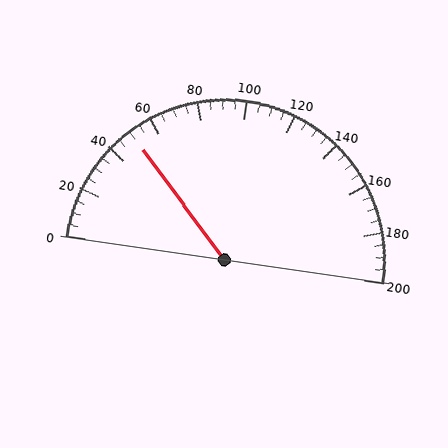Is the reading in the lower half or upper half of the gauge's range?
The reading is in the lower half of the range (0 to 200).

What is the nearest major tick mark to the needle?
The nearest major tick mark is 40.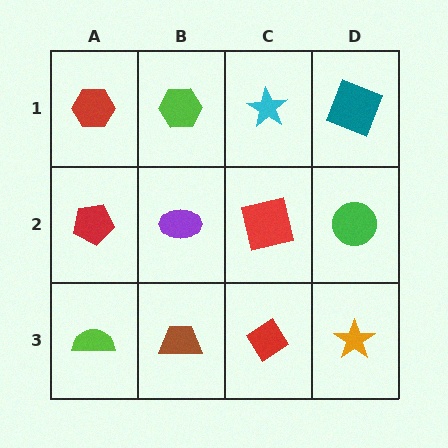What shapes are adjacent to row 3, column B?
A purple ellipse (row 2, column B), a lime semicircle (row 3, column A), a red diamond (row 3, column C).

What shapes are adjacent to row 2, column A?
A red hexagon (row 1, column A), a lime semicircle (row 3, column A), a purple ellipse (row 2, column B).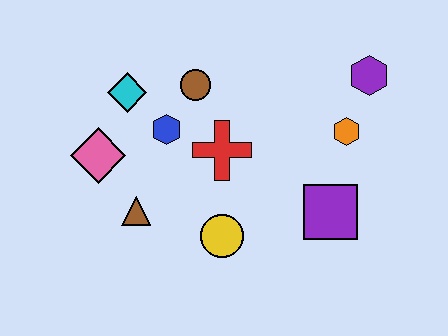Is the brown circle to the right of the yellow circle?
No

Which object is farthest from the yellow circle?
The purple hexagon is farthest from the yellow circle.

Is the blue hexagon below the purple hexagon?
Yes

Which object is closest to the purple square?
The orange hexagon is closest to the purple square.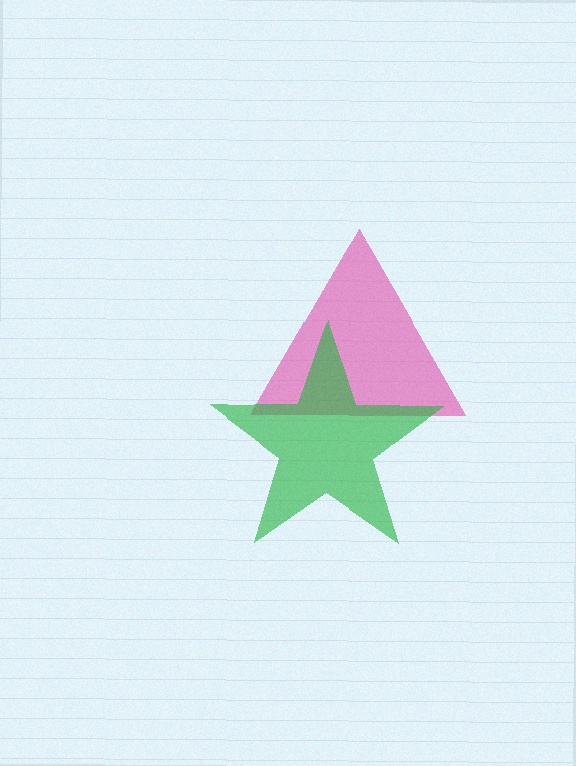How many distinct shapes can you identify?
There are 2 distinct shapes: a pink triangle, a green star.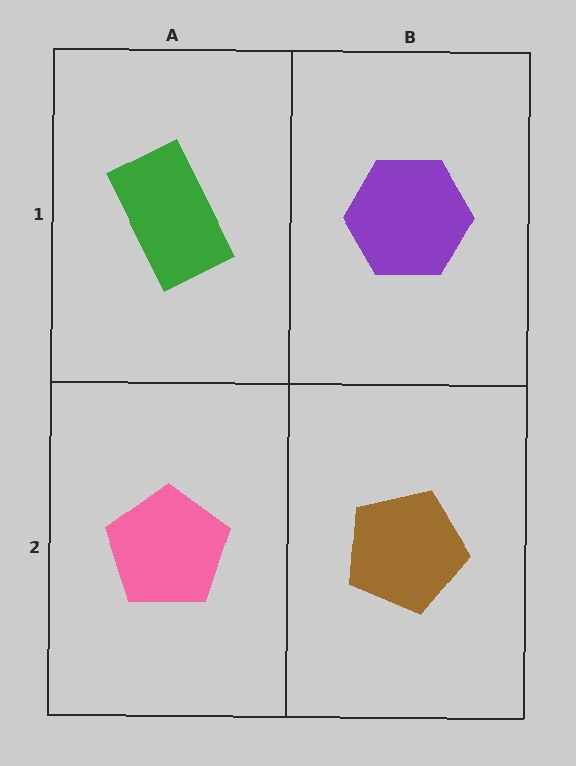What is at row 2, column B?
A brown pentagon.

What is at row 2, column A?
A pink pentagon.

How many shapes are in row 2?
2 shapes.